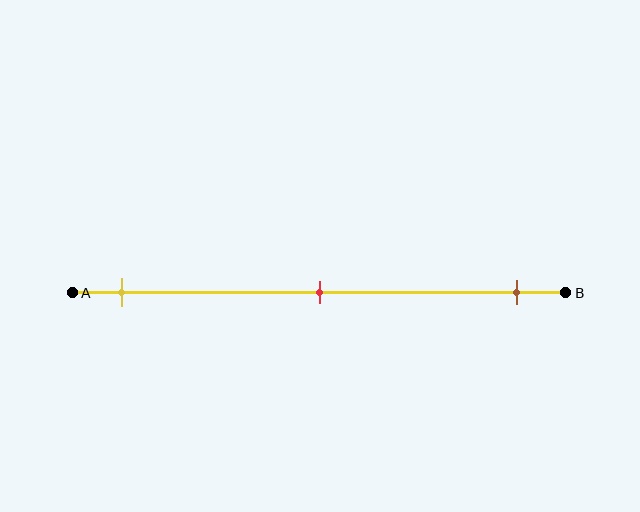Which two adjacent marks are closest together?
The yellow and red marks are the closest adjacent pair.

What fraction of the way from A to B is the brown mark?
The brown mark is approximately 90% (0.9) of the way from A to B.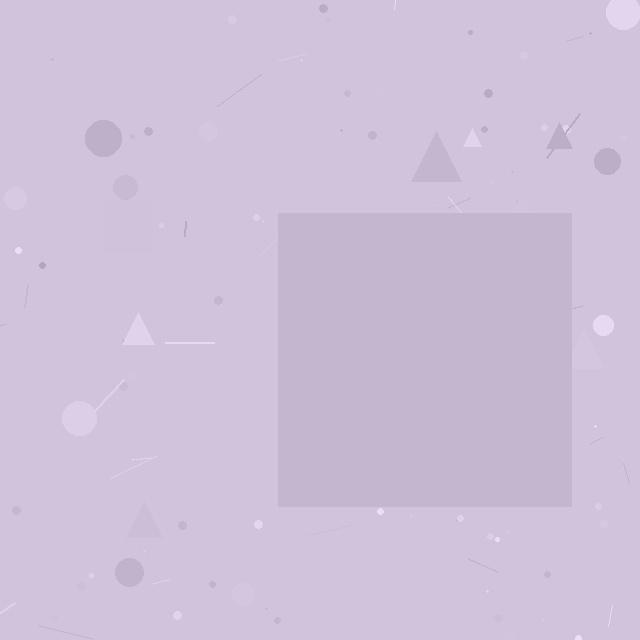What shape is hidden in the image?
A square is hidden in the image.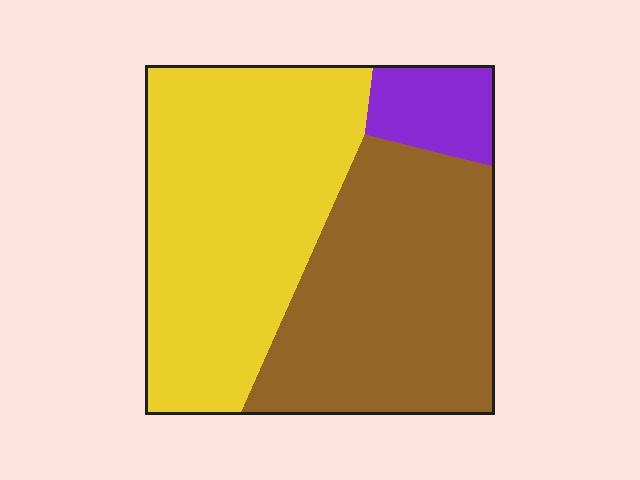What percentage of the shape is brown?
Brown covers 42% of the shape.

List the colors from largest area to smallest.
From largest to smallest: yellow, brown, purple.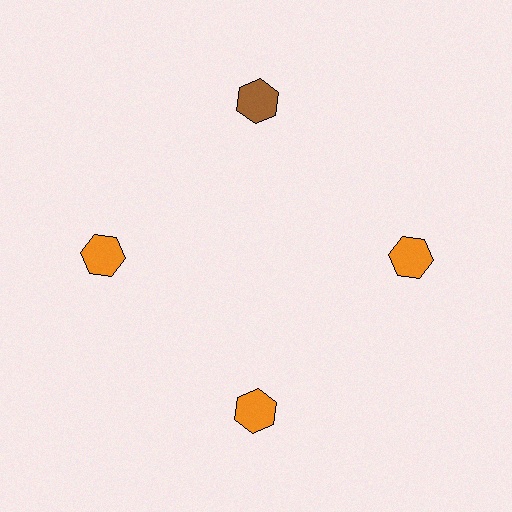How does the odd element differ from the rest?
It has a different color: brown instead of orange.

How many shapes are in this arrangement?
There are 4 shapes arranged in a ring pattern.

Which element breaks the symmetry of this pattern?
The brown hexagon at roughly the 12 o'clock position breaks the symmetry. All other shapes are orange hexagons.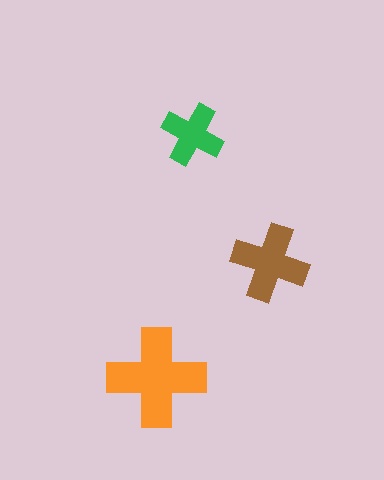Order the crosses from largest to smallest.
the orange one, the brown one, the green one.